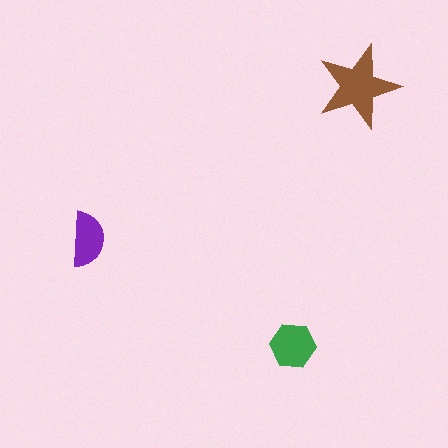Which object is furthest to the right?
The brown star is rightmost.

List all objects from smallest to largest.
The purple semicircle, the green hexagon, the brown star.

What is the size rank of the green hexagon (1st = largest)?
2nd.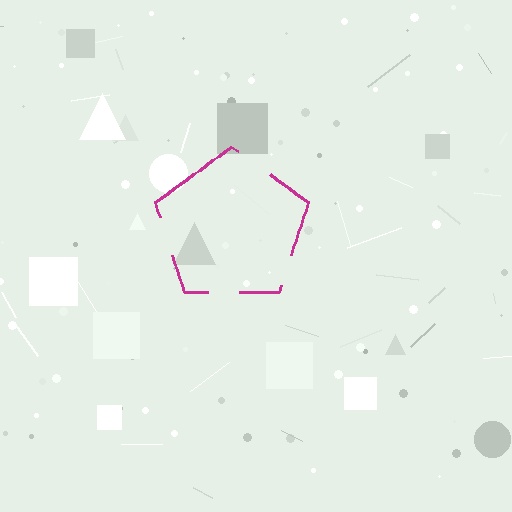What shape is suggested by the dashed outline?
The dashed outline suggests a pentagon.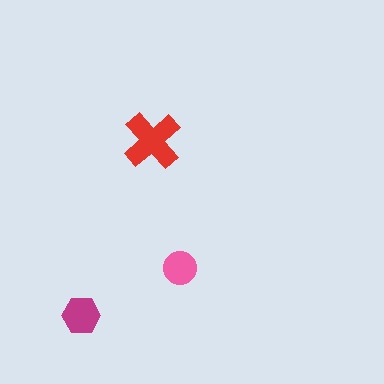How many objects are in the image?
There are 3 objects in the image.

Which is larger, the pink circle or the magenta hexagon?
The magenta hexagon.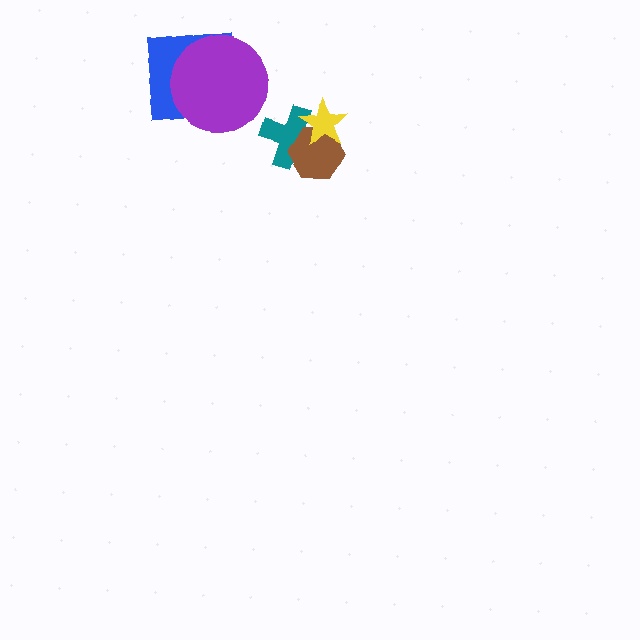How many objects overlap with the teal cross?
2 objects overlap with the teal cross.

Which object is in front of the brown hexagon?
The yellow star is in front of the brown hexagon.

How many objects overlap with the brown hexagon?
2 objects overlap with the brown hexagon.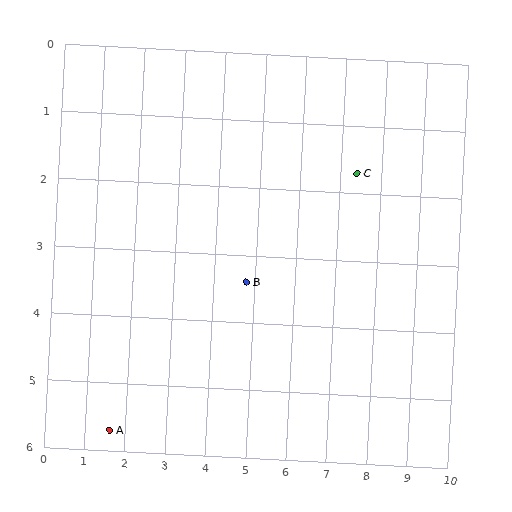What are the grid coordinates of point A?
Point A is at approximately (1.6, 5.7).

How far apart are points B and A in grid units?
Points B and A are about 3.9 grid units apart.